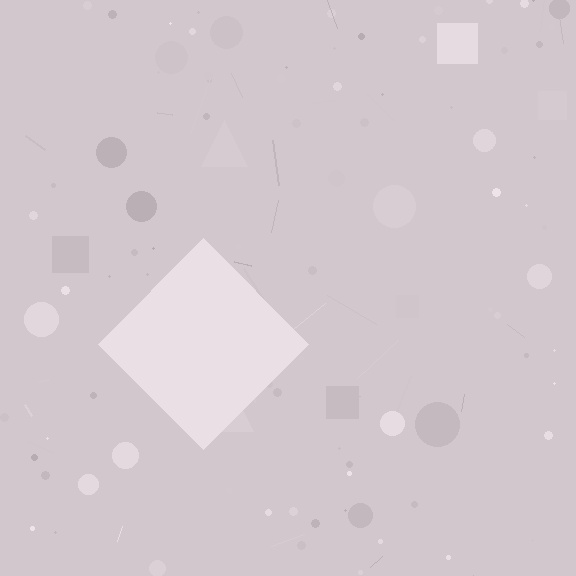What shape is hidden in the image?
A diamond is hidden in the image.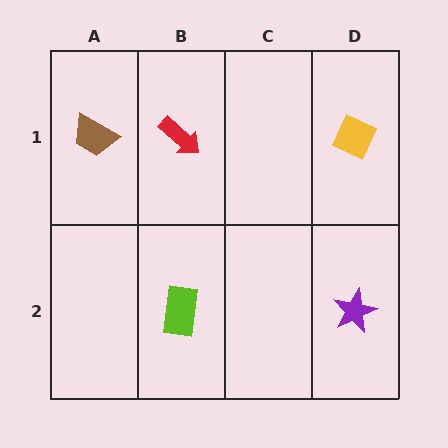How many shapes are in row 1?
3 shapes.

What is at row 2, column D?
A purple star.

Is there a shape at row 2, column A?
No, that cell is empty.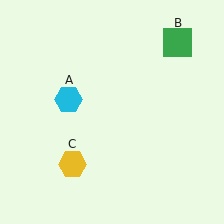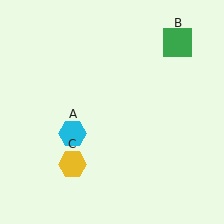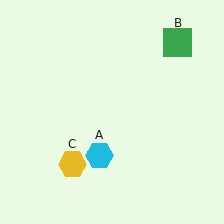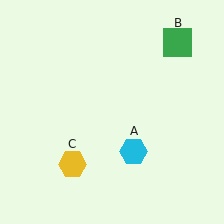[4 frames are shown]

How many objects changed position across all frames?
1 object changed position: cyan hexagon (object A).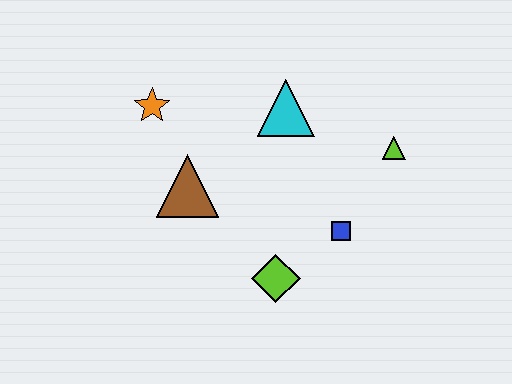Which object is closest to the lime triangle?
The blue square is closest to the lime triangle.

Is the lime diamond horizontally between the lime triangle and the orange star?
Yes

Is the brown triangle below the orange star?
Yes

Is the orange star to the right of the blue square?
No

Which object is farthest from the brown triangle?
The lime triangle is farthest from the brown triangle.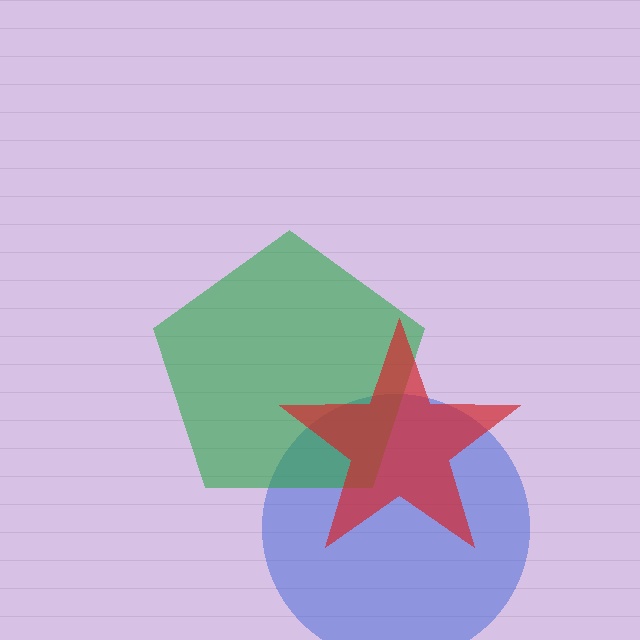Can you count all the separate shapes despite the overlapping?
Yes, there are 3 separate shapes.